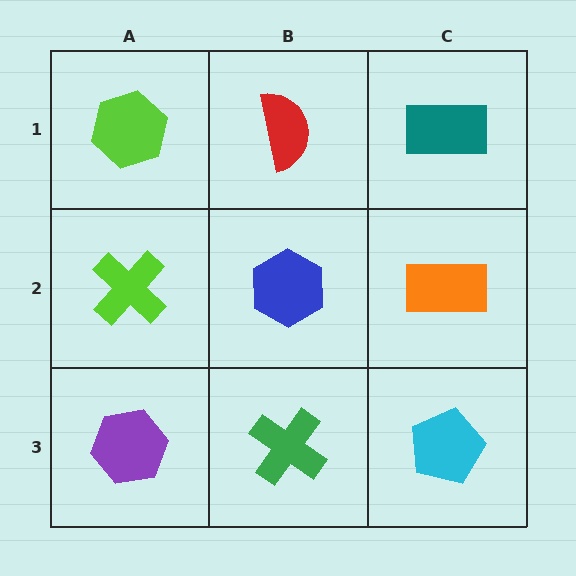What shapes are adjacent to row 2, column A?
A lime hexagon (row 1, column A), a purple hexagon (row 3, column A), a blue hexagon (row 2, column B).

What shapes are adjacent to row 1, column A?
A lime cross (row 2, column A), a red semicircle (row 1, column B).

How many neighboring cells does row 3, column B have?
3.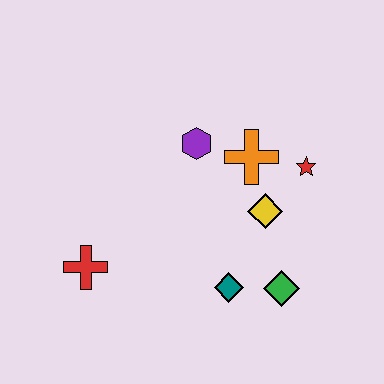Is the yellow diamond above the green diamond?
Yes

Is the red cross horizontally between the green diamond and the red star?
No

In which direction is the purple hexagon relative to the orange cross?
The purple hexagon is to the left of the orange cross.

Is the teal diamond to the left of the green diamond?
Yes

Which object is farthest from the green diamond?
The red cross is farthest from the green diamond.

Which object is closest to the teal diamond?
The green diamond is closest to the teal diamond.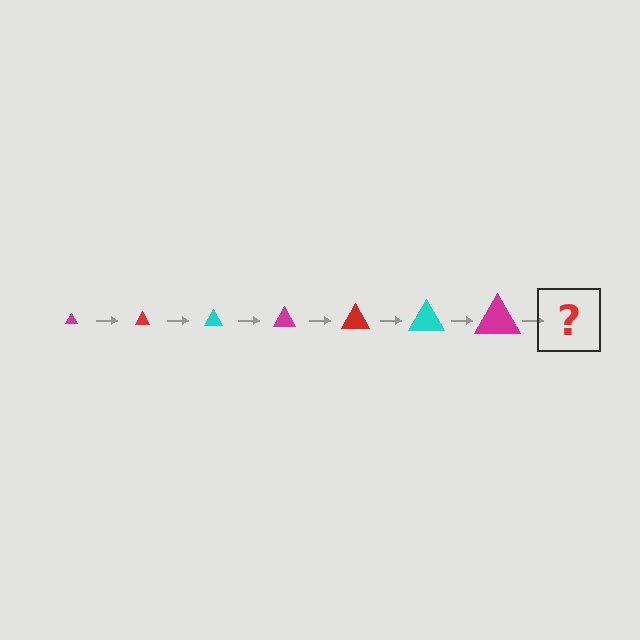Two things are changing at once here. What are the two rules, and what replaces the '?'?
The two rules are that the triangle grows larger each step and the color cycles through magenta, red, and cyan. The '?' should be a red triangle, larger than the previous one.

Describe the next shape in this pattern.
It should be a red triangle, larger than the previous one.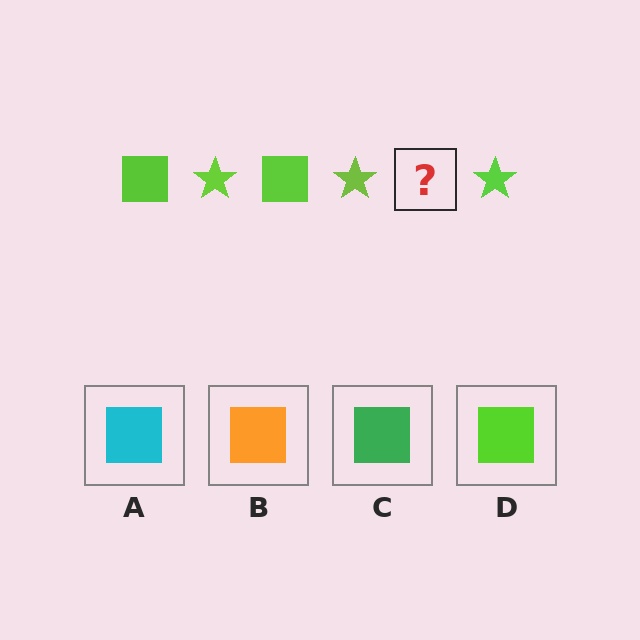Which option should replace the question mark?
Option D.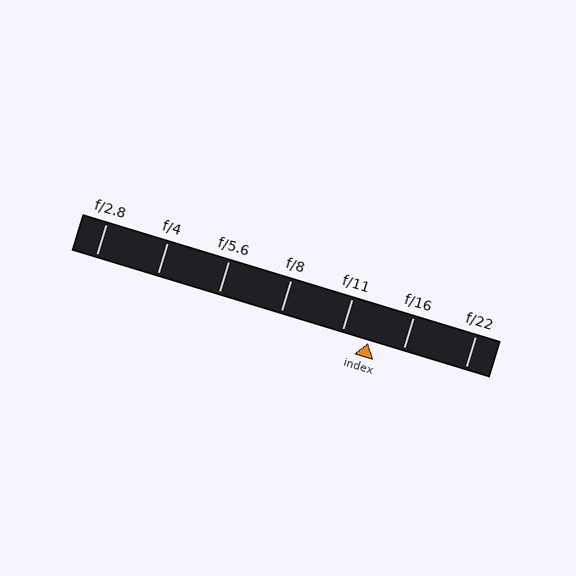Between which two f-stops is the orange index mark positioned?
The index mark is between f/11 and f/16.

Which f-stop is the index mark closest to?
The index mark is closest to f/11.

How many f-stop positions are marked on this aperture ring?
There are 7 f-stop positions marked.